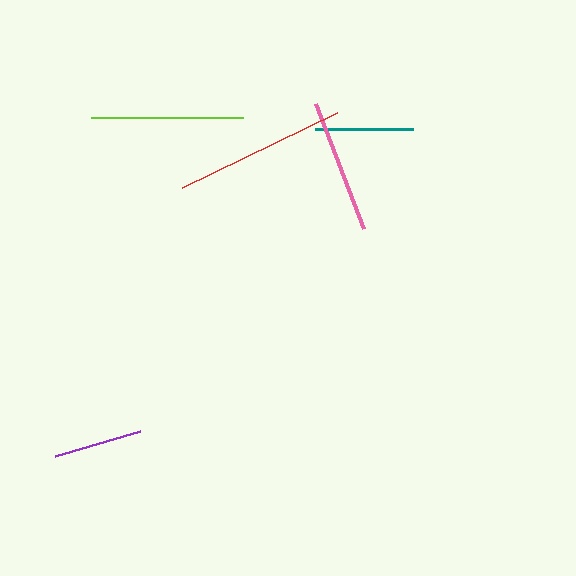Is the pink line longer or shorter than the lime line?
The lime line is longer than the pink line.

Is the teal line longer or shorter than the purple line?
The teal line is longer than the purple line.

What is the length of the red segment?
The red segment is approximately 172 pixels long.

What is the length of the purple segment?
The purple segment is approximately 88 pixels long.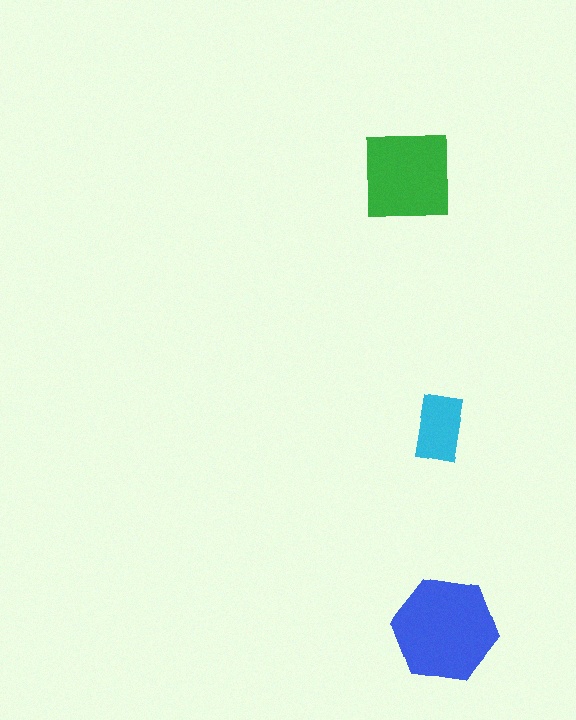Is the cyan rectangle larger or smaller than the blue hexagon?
Smaller.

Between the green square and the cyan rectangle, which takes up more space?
The green square.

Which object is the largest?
The blue hexagon.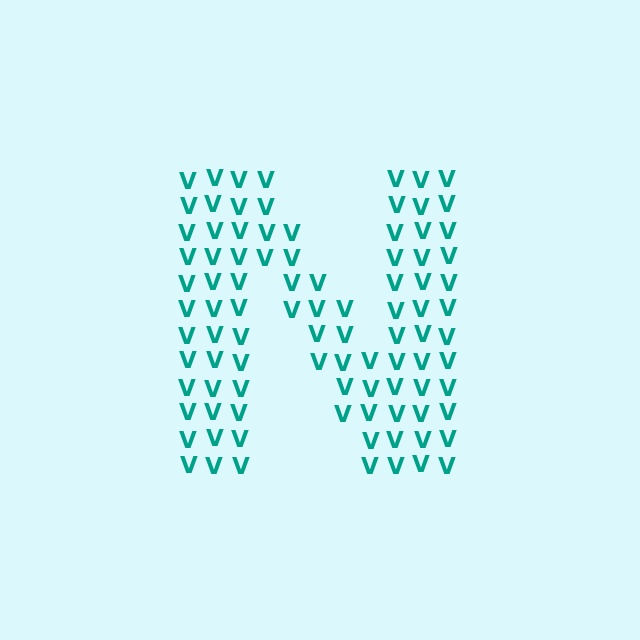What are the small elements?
The small elements are letter V's.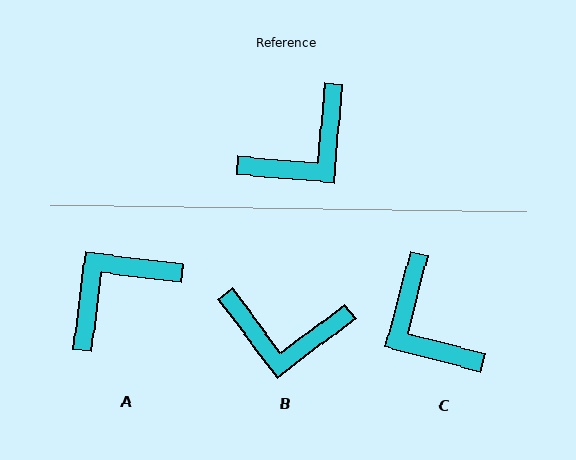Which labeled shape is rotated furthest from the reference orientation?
A, about 178 degrees away.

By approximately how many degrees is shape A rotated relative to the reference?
Approximately 178 degrees counter-clockwise.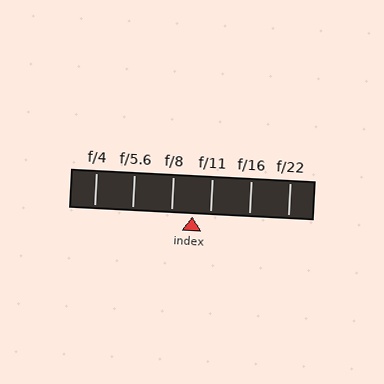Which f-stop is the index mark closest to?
The index mark is closest to f/11.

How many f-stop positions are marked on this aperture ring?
There are 6 f-stop positions marked.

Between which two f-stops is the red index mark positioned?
The index mark is between f/8 and f/11.